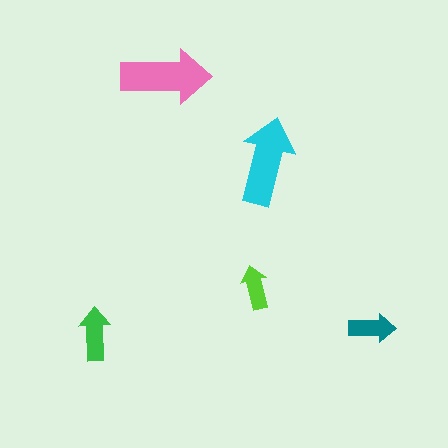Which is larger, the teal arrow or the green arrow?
The green one.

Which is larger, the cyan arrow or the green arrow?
The cyan one.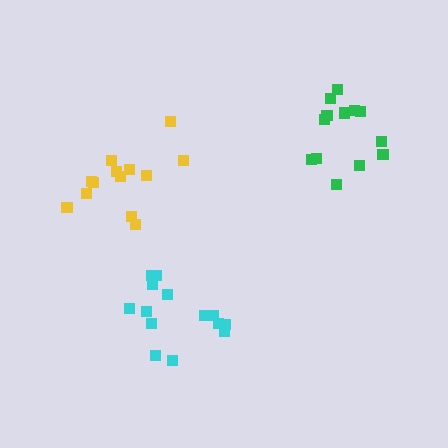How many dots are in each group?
Group 1: 13 dots, Group 2: 13 dots, Group 3: 14 dots (40 total).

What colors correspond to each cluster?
The clusters are colored: yellow, green, cyan.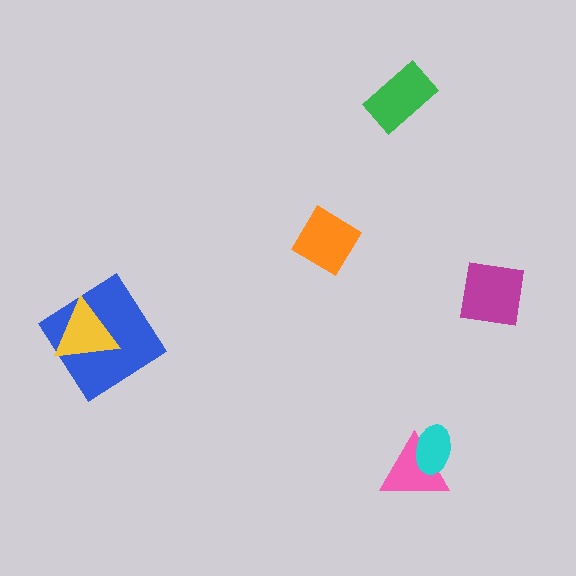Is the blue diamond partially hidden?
Yes, it is partially covered by another shape.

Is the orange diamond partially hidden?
No, no other shape covers it.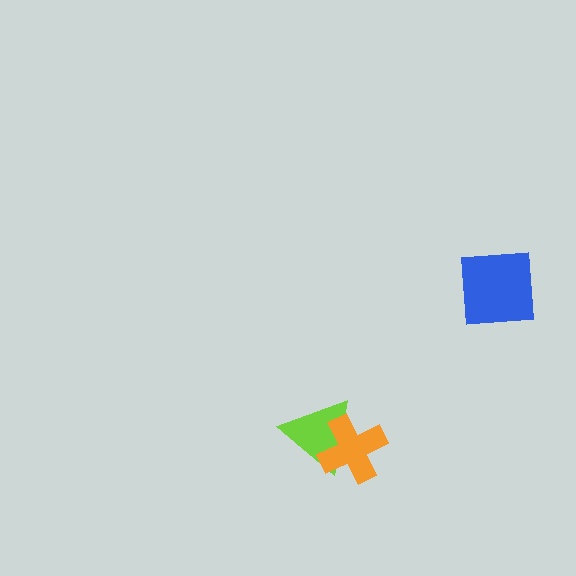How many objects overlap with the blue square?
0 objects overlap with the blue square.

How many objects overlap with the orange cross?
1 object overlaps with the orange cross.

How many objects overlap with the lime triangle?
1 object overlaps with the lime triangle.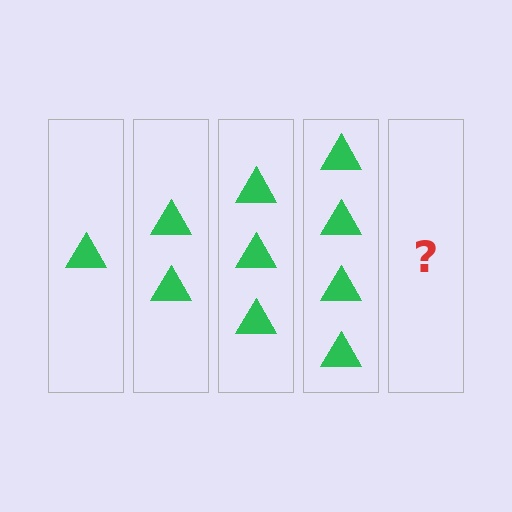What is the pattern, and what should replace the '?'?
The pattern is that each step adds one more triangle. The '?' should be 5 triangles.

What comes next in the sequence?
The next element should be 5 triangles.